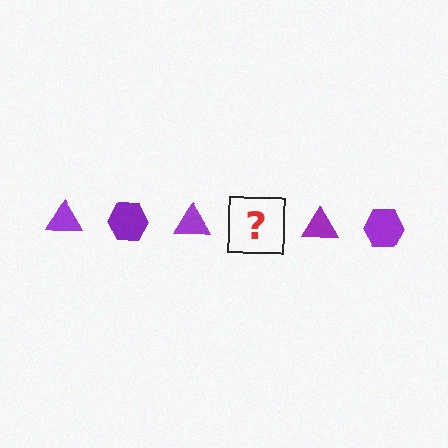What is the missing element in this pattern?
The missing element is a purple hexagon.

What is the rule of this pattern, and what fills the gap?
The rule is that the pattern cycles through triangle, hexagon shapes in purple. The gap should be filled with a purple hexagon.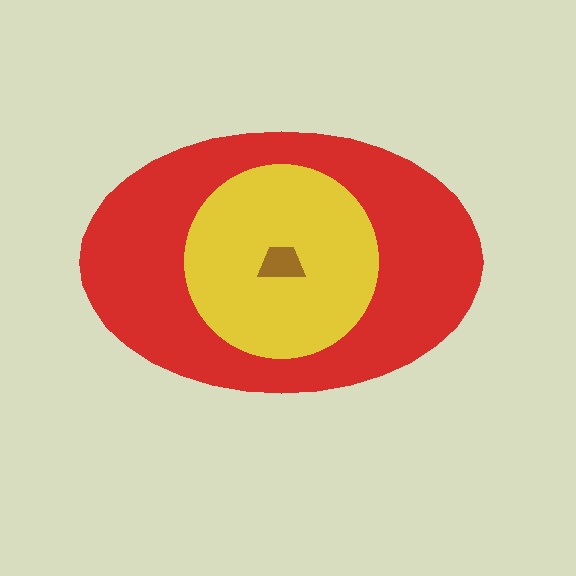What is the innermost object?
The brown trapezoid.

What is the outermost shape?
The red ellipse.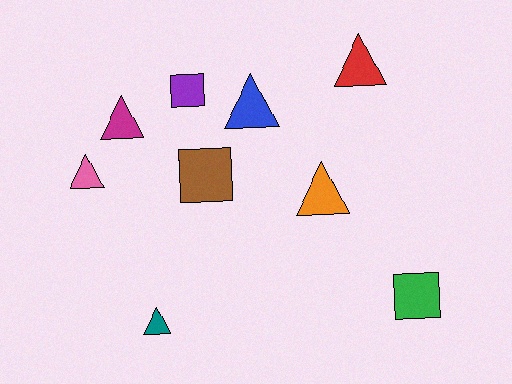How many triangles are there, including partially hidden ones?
There are 6 triangles.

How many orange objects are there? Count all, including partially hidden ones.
There is 1 orange object.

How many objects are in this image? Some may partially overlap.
There are 9 objects.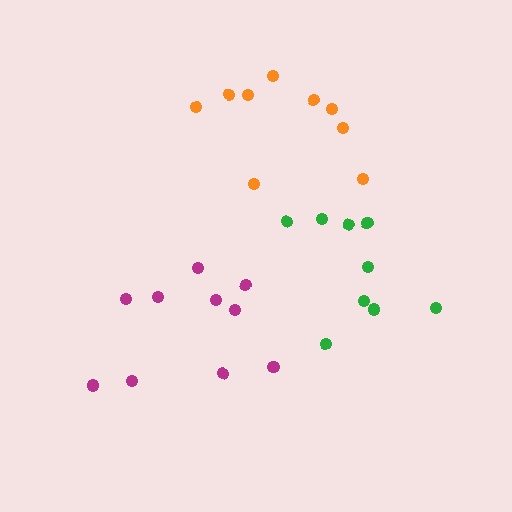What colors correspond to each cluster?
The clusters are colored: orange, magenta, green.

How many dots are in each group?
Group 1: 9 dots, Group 2: 10 dots, Group 3: 9 dots (28 total).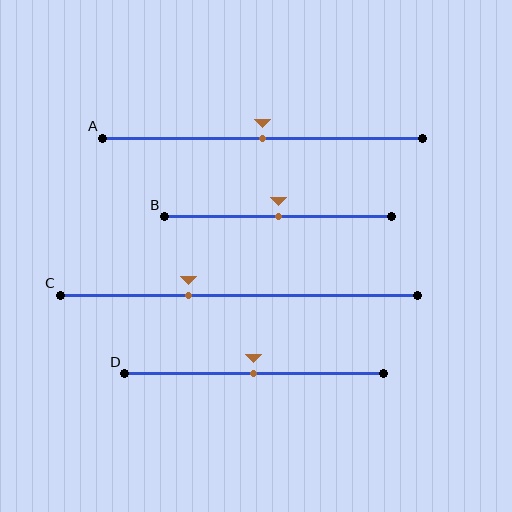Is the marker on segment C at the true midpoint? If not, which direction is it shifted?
No, the marker on segment C is shifted to the left by about 14% of the segment length.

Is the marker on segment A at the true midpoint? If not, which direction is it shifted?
Yes, the marker on segment A is at the true midpoint.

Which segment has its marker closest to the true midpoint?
Segment A has its marker closest to the true midpoint.